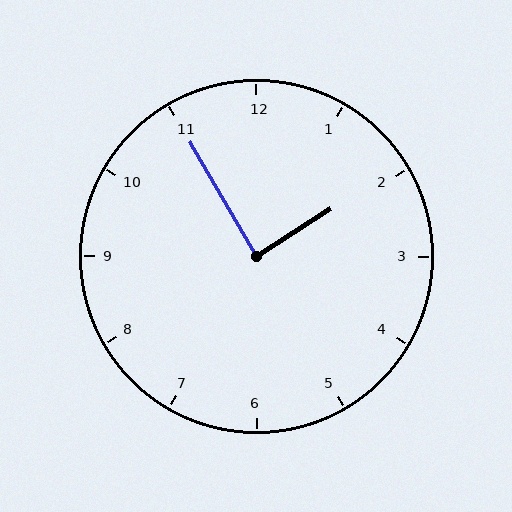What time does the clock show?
1:55.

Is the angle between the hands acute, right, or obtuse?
It is right.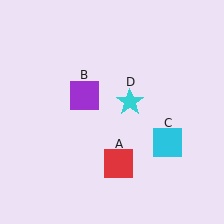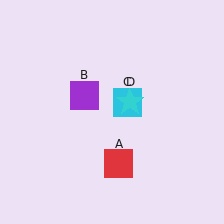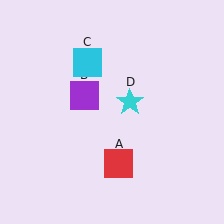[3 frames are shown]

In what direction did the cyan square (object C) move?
The cyan square (object C) moved up and to the left.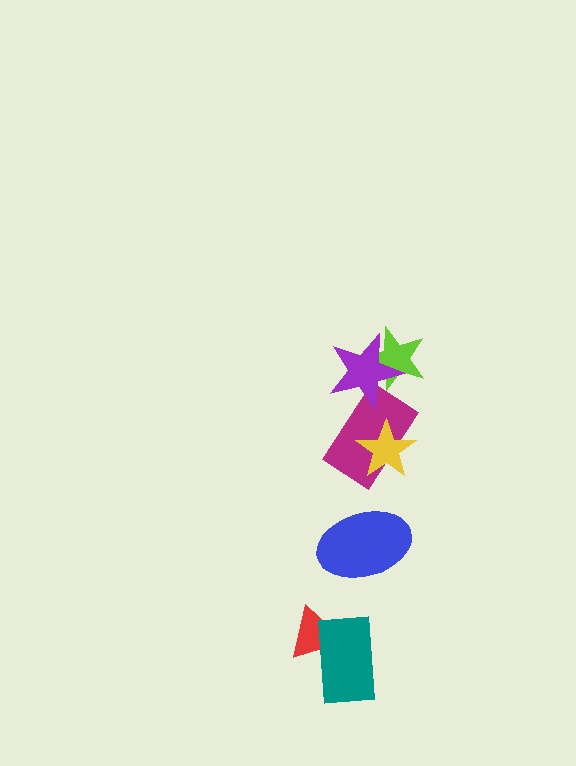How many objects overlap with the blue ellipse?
0 objects overlap with the blue ellipse.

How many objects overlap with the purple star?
2 objects overlap with the purple star.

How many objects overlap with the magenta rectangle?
2 objects overlap with the magenta rectangle.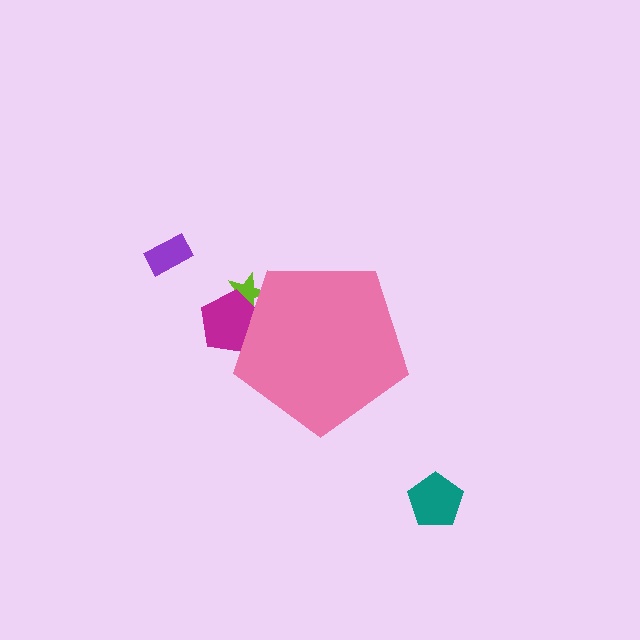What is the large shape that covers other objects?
A pink pentagon.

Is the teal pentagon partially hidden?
No, the teal pentagon is fully visible.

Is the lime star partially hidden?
Yes, the lime star is partially hidden behind the pink pentagon.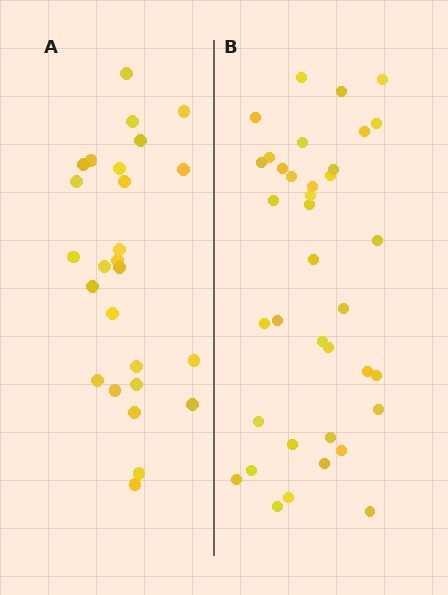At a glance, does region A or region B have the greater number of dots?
Region B (the right region) has more dots.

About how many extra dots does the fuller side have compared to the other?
Region B has roughly 12 or so more dots than region A.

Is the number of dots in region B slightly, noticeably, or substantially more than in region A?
Region B has noticeably more, but not dramatically so. The ratio is roughly 1.4 to 1.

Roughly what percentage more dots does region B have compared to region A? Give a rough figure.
About 40% more.